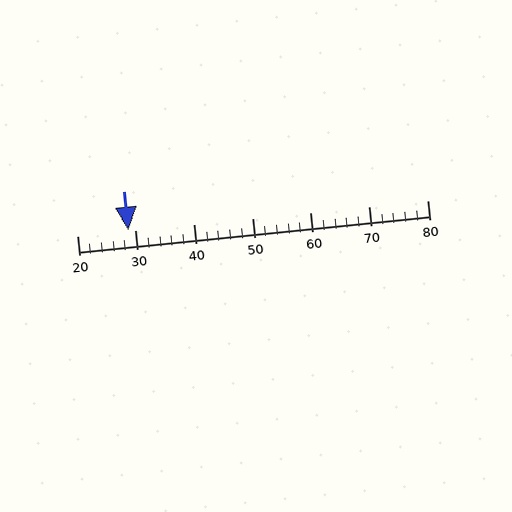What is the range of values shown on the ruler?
The ruler shows values from 20 to 80.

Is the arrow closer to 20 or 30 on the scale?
The arrow is closer to 30.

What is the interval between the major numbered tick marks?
The major tick marks are spaced 10 units apart.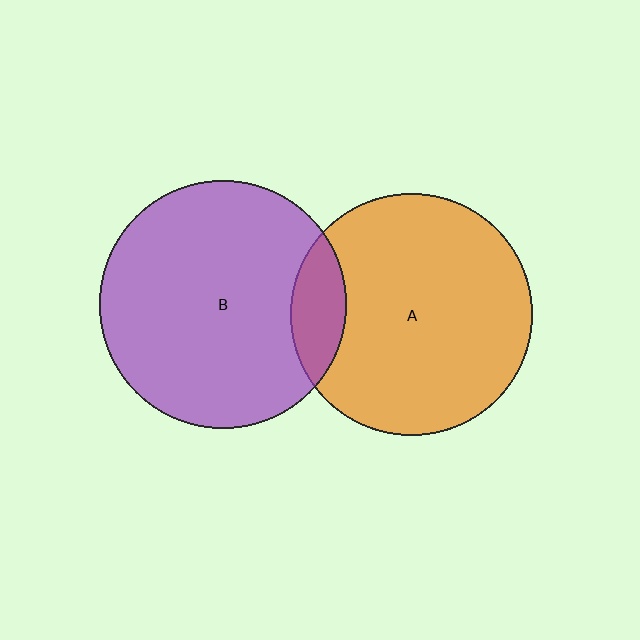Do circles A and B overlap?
Yes.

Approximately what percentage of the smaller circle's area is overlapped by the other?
Approximately 15%.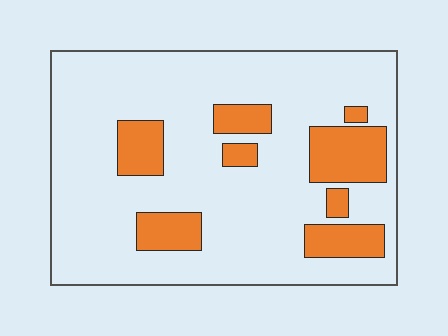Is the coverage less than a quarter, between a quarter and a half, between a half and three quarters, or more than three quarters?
Less than a quarter.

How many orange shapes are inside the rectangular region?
8.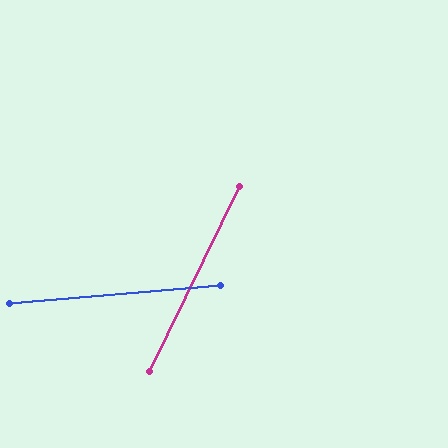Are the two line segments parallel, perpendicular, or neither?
Neither parallel nor perpendicular — they differ by about 59°.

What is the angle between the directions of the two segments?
Approximately 59 degrees.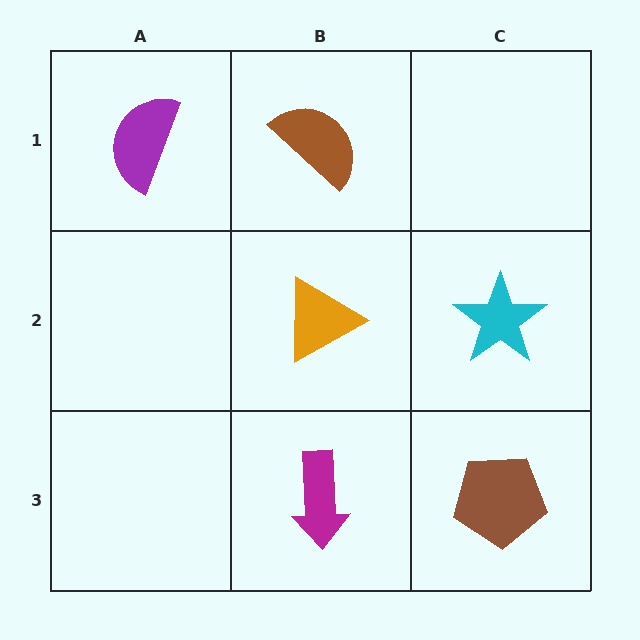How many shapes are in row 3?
2 shapes.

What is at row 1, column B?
A brown semicircle.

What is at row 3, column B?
A magenta arrow.